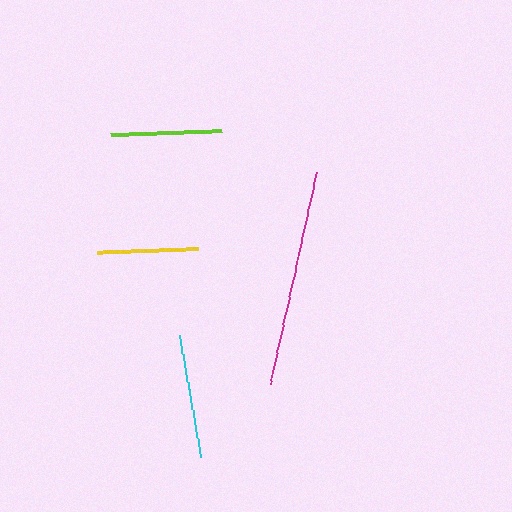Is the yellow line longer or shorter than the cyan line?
The cyan line is longer than the yellow line.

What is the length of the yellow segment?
The yellow segment is approximately 101 pixels long.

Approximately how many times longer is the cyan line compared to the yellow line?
The cyan line is approximately 1.2 times the length of the yellow line.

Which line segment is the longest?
The magenta line is the longest at approximately 216 pixels.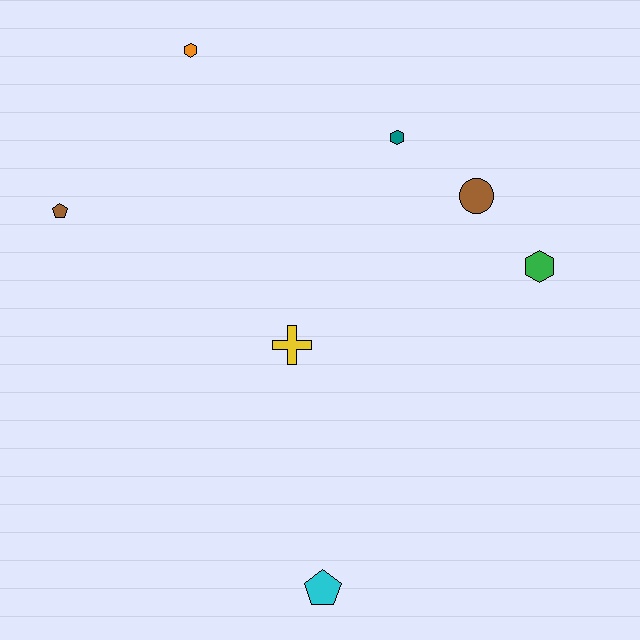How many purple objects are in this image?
There are no purple objects.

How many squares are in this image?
There are no squares.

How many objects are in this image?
There are 7 objects.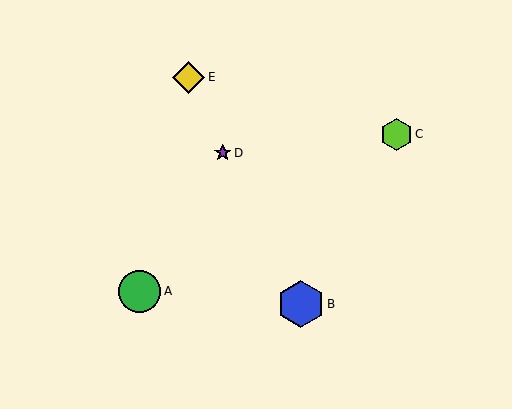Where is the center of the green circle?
The center of the green circle is at (140, 291).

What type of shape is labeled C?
Shape C is a lime hexagon.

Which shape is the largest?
The blue hexagon (labeled B) is the largest.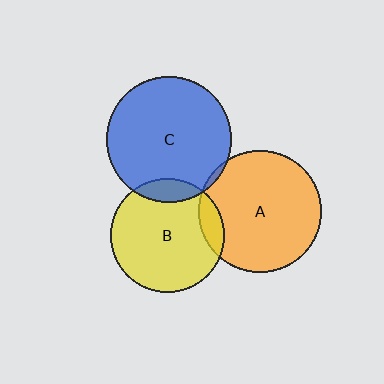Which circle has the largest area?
Circle C (blue).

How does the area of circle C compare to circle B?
Approximately 1.2 times.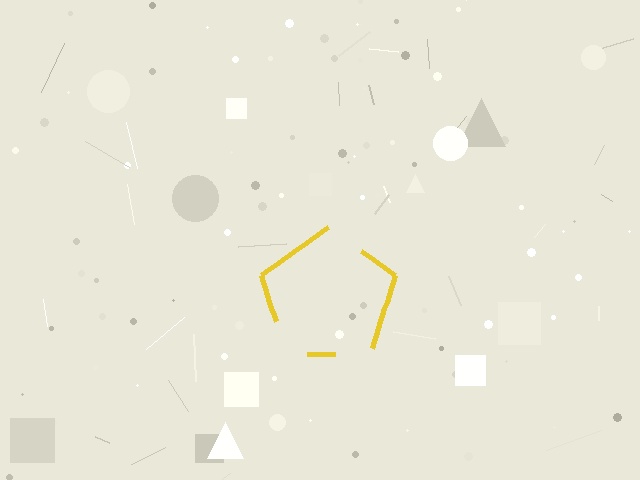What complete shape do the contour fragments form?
The contour fragments form a pentagon.